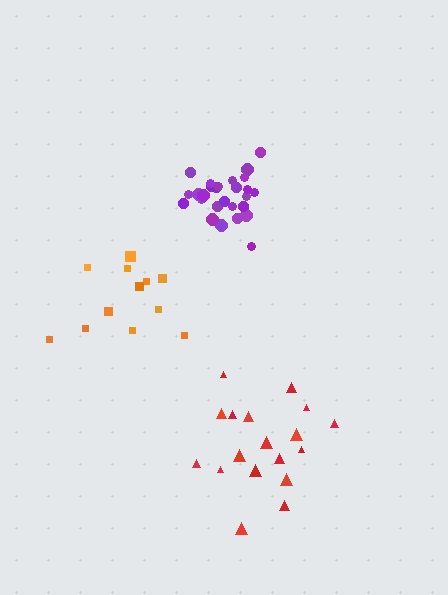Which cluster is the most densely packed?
Purple.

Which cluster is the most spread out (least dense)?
Red.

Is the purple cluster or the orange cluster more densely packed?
Purple.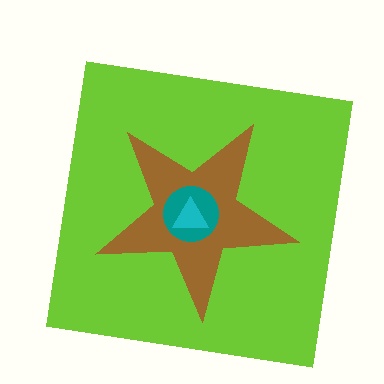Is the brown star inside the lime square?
Yes.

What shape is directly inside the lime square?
The brown star.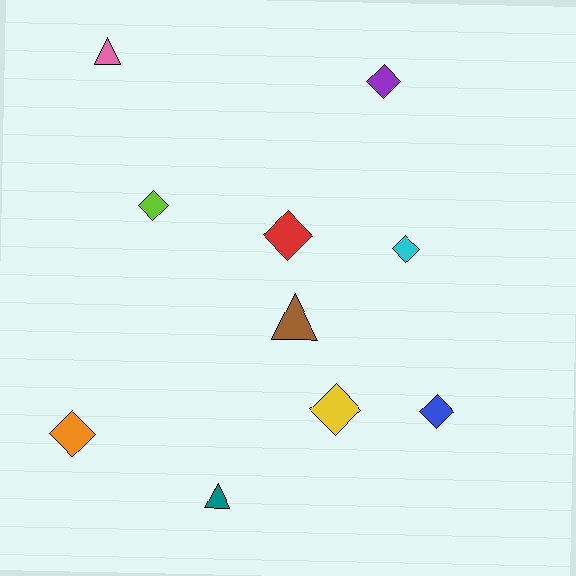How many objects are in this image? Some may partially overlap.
There are 10 objects.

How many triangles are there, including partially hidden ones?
There are 3 triangles.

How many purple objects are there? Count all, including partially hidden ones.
There is 1 purple object.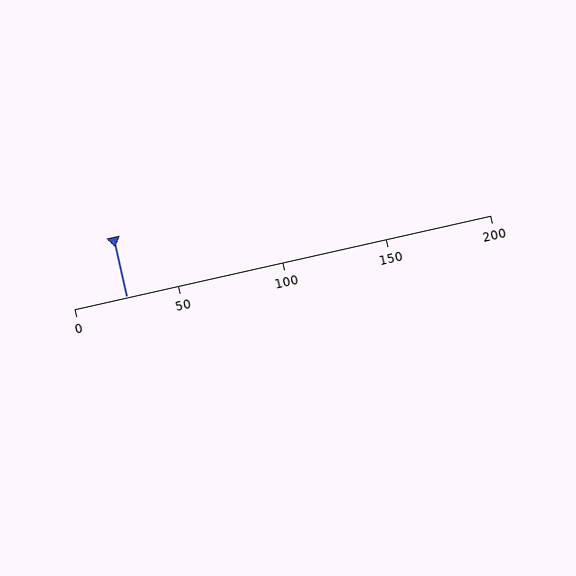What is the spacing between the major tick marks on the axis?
The major ticks are spaced 50 apart.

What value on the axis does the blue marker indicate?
The marker indicates approximately 25.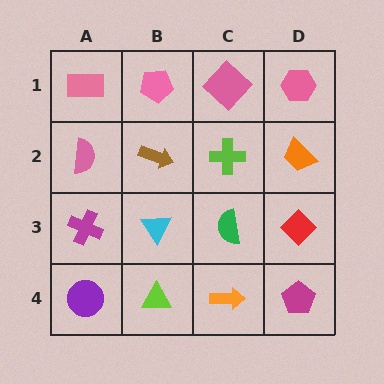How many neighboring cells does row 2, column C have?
4.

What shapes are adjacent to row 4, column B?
A cyan triangle (row 3, column B), a purple circle (row 4, column A), an orange arrow (row 4, column C).